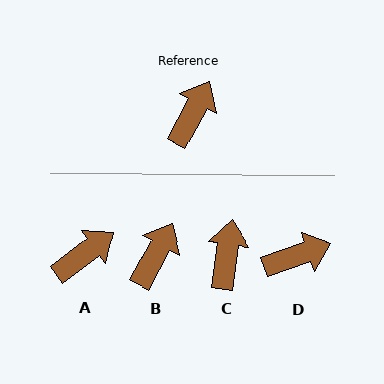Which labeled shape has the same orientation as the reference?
B.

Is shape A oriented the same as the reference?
No, it is off by about 25 degrees.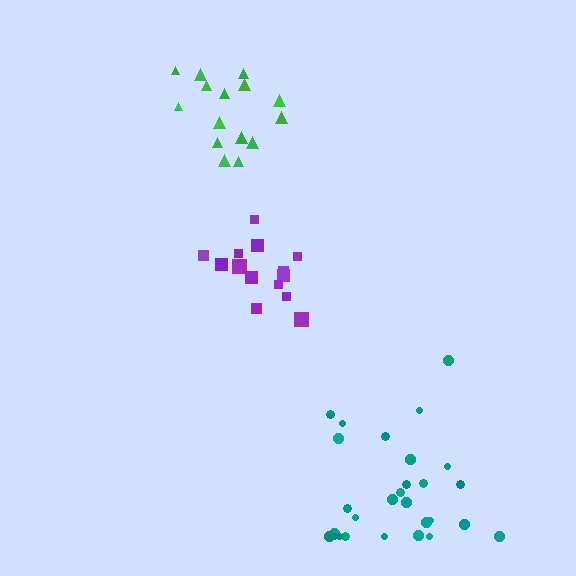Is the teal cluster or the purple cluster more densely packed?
Purple.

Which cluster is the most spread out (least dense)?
Teal.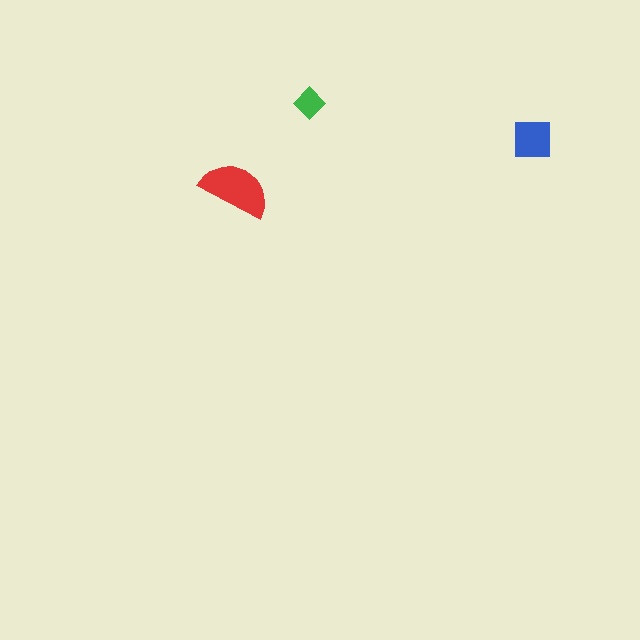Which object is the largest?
The red semicircle.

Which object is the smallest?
The green diamond.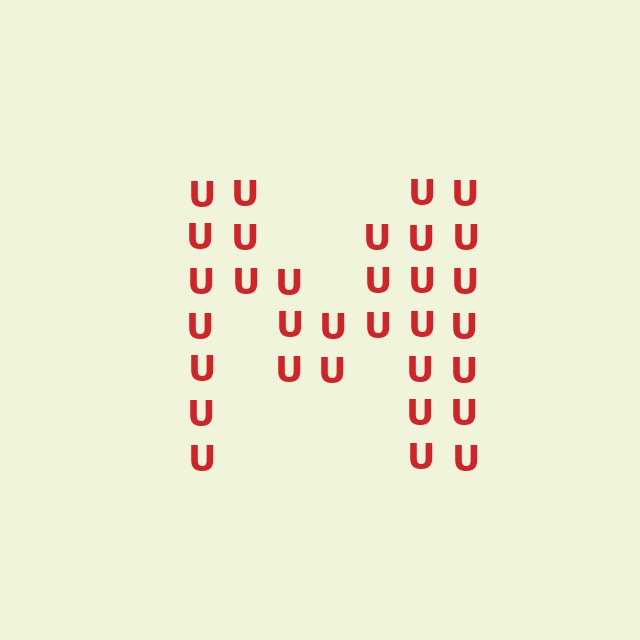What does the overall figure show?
The overall figure shows the letter M.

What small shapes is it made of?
It is made of small letter U's.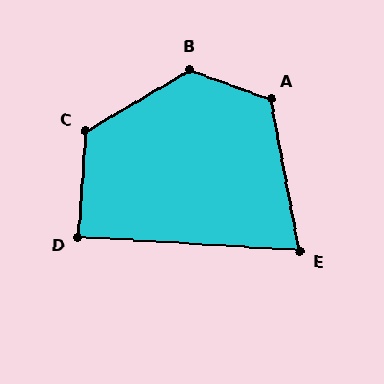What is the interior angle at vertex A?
Approximately 120 degrees (obtuse).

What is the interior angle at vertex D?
Approximately 90 degrees (approximately right).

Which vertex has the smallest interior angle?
E, at approximately 76 degrees.